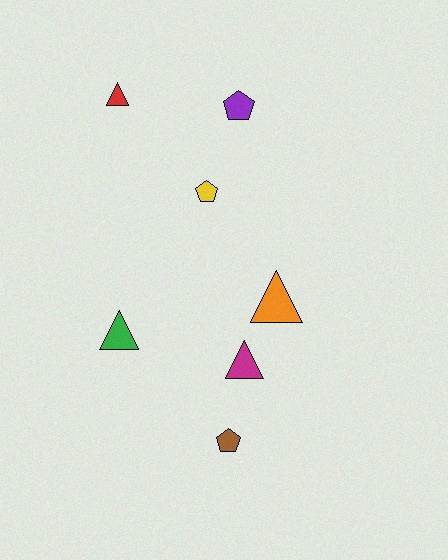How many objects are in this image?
There are 7 objects.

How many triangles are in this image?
There are 4 triangles.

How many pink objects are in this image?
There are no pink objects.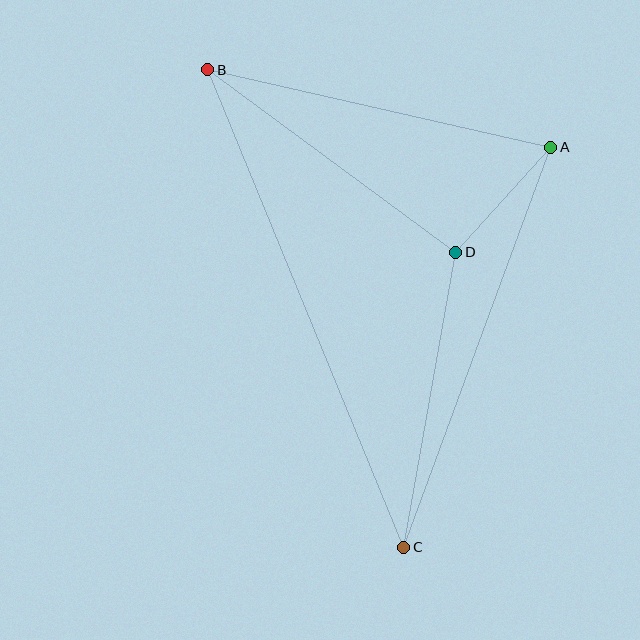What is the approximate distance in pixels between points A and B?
The distance between A and B is approximately 351 pixels.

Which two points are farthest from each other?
Points B and C are farthest from each other.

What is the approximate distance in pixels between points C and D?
The distance between C and D is approximately 299 pixels.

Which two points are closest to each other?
Points A and D are closest to each other.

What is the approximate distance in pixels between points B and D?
The distance between B and D is approximately 308 pixels.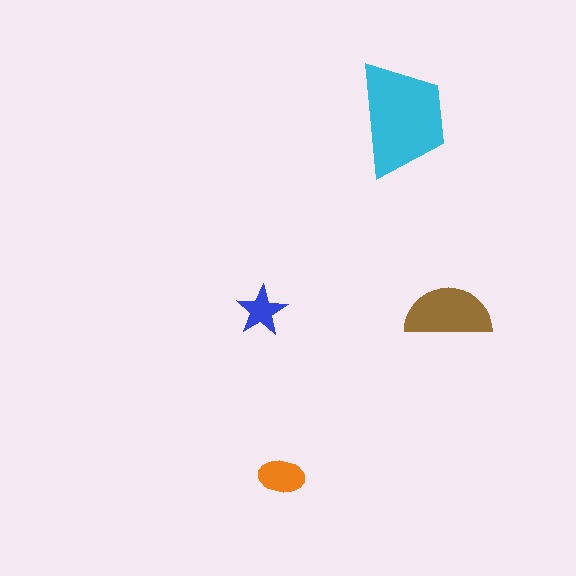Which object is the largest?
The cyan trapezoid.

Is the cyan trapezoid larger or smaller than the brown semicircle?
Larger.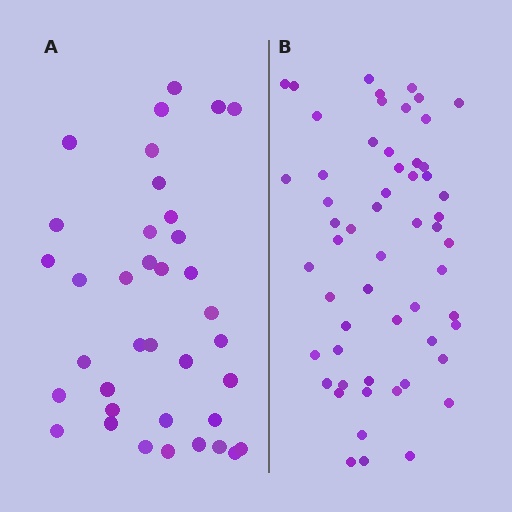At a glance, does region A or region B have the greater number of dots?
Region B (the right region) has more dots.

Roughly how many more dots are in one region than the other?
Region B has approximately 20 more dots than region A.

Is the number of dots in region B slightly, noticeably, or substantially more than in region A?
Region B has substantially more. The ratio is roughly 1.5 to 1.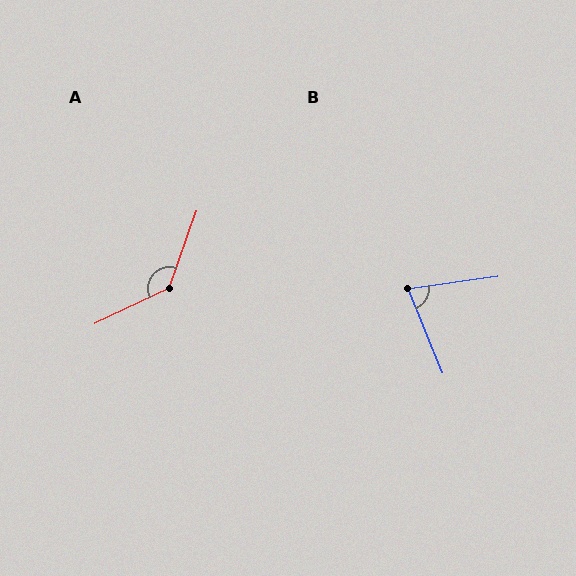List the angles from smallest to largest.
B (76°), A (135°).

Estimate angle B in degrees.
Approximately 76 degrees.